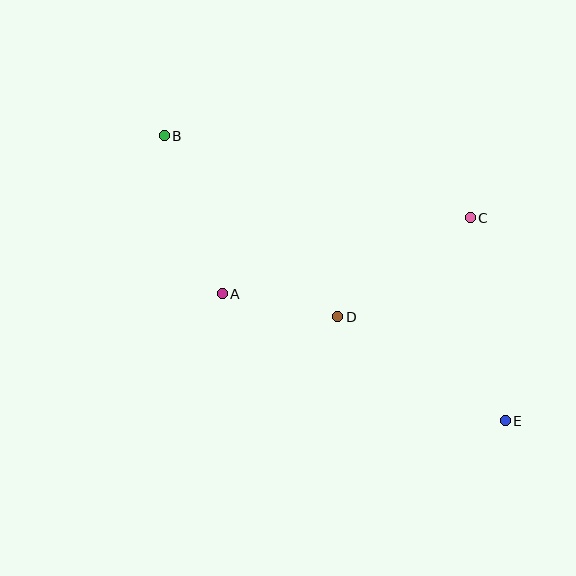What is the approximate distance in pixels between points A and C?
The distance between A and C is approximately 260 pixels.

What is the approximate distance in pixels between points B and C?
The distance between B and C is approximately 317 pixels.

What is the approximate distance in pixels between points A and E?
The distance between A and E is approximately 310 pixels.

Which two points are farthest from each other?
Points B and E are farthest from each other.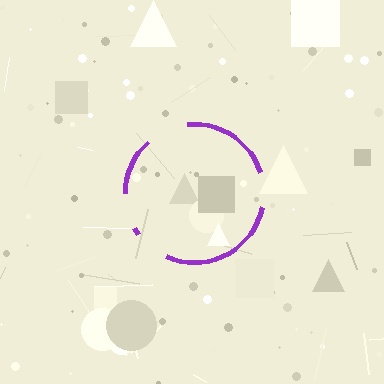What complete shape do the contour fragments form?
The contour fragments form a circle.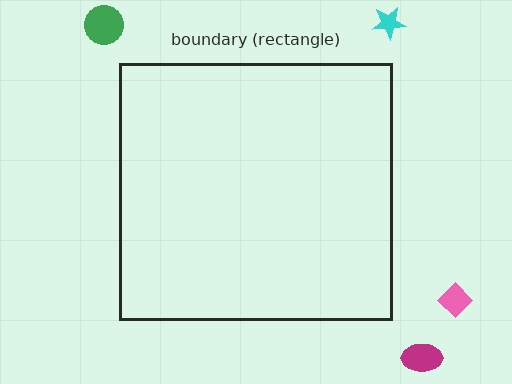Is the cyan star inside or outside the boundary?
Outside.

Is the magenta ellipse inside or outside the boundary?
Outside.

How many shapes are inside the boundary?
0 inside, 4 outside.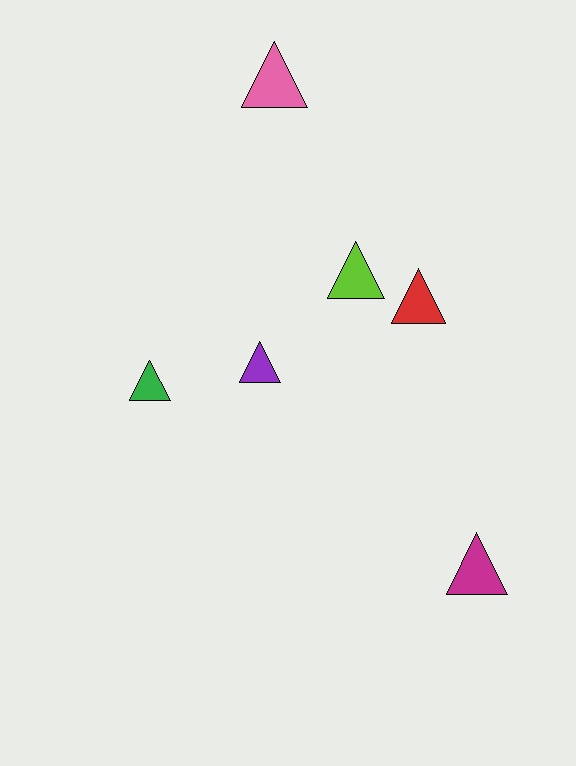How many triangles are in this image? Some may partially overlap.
There are 6 triangles.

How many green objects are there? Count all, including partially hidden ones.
There is 1 green object.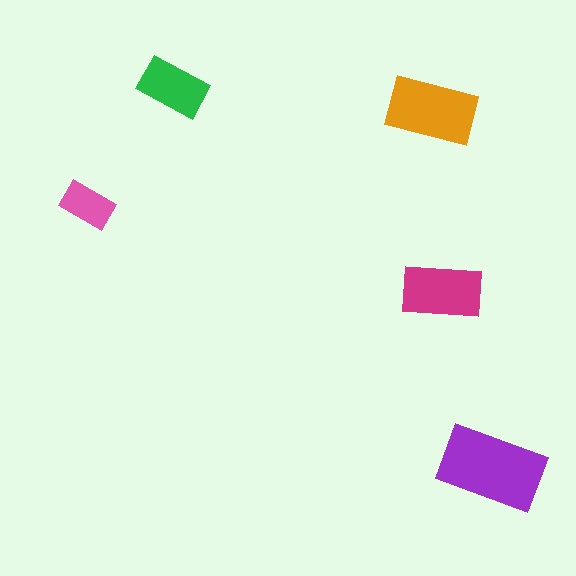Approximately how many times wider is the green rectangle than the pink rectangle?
About 1.5 times wider.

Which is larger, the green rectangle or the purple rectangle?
The purple one.